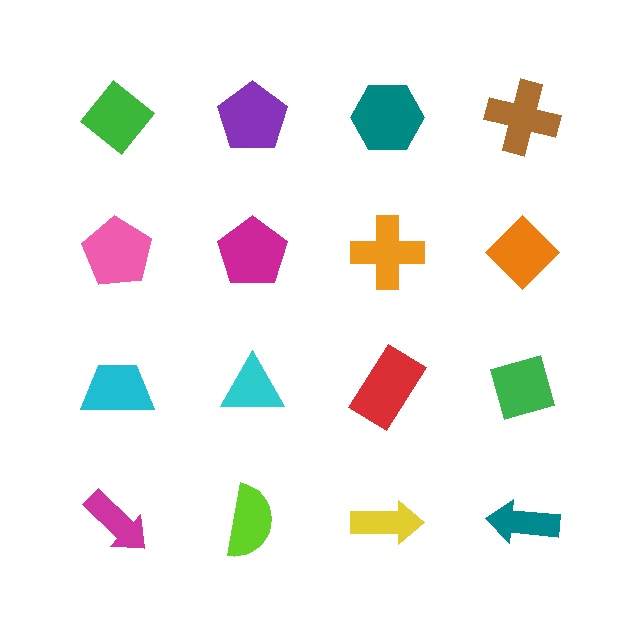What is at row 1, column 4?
A brown cross.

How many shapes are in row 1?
4 shapes.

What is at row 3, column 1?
A cyan trapezoid.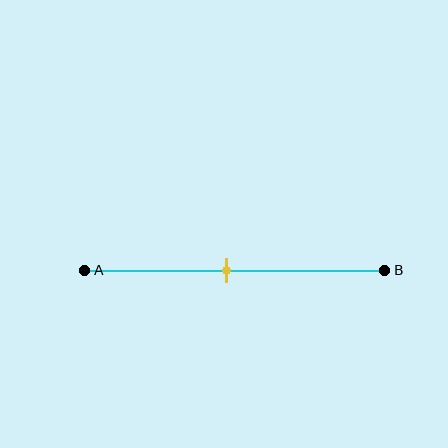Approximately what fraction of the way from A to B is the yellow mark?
The yellow mark is approximately 45% of the way from A to B.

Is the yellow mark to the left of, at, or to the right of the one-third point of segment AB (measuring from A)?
The yellow mark is to the right of the one-third point of segment AB.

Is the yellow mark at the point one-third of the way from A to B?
No, the mark is at about 45% from A, not at the 33% one-third point.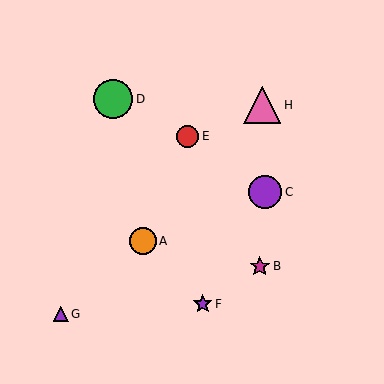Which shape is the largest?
The green circle (labeled D) is the largest.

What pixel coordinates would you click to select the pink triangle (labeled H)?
Click at (262, 105) to select the pink triangle H.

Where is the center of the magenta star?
The center of the magenta star is at (260, 266).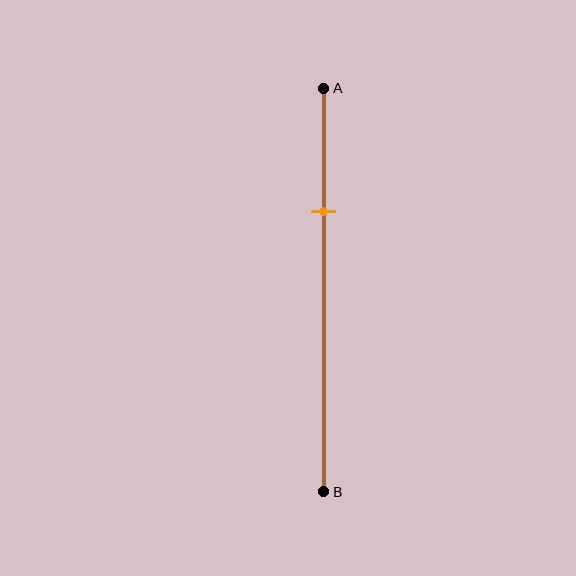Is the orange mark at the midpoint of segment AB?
No, the mark is at about 30% from A, not at the 50% midpoint.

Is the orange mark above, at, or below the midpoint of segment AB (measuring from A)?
The orange mark is above the midpoint of segment AB.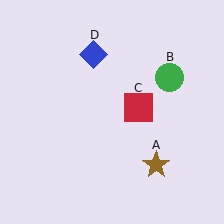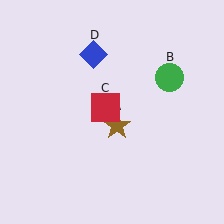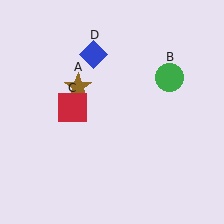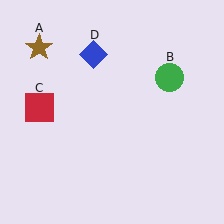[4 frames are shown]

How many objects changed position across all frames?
2 objects changed position: brown star (object A), red square (object C).